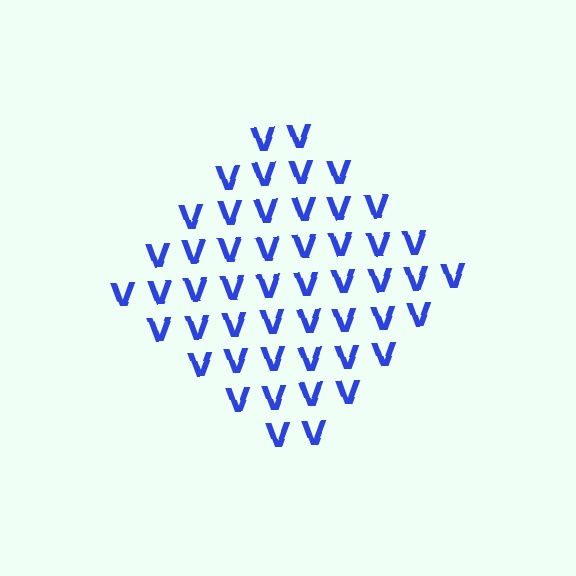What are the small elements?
The small elements are letter V's.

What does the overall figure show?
The overall figure shows a diamond.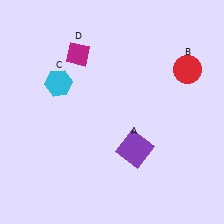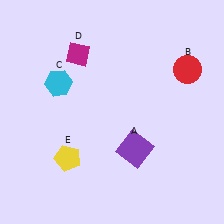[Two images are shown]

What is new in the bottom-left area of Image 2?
A yellow pentagon (E) was added in the bottom-left area of Image 2.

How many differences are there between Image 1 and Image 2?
There is 1 difference between the two images.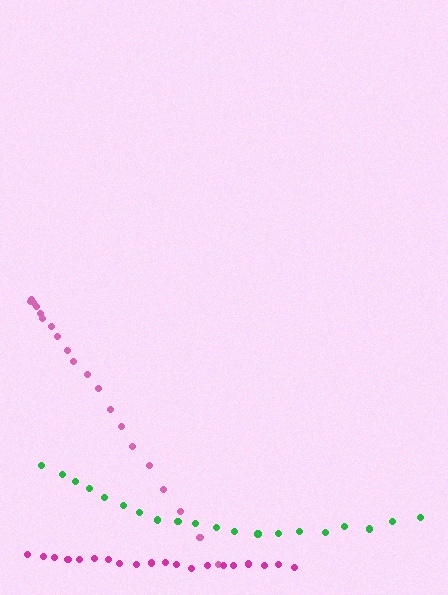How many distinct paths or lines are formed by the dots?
There are 3 distinct paths.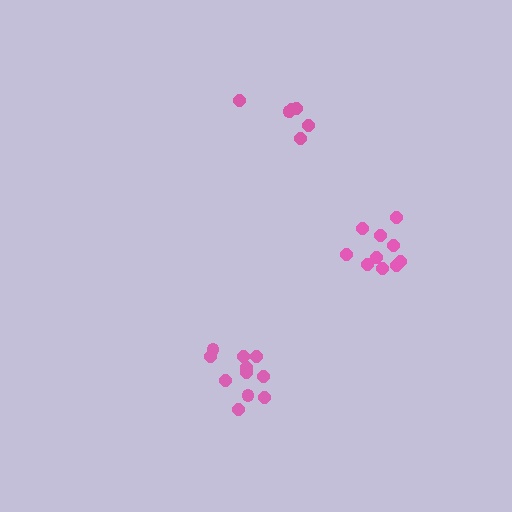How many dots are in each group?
Group 1: 7 dots, Group 2: 10 dots, Group 3: 11 dots (28 total).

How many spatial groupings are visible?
There are 3 spatial groupings.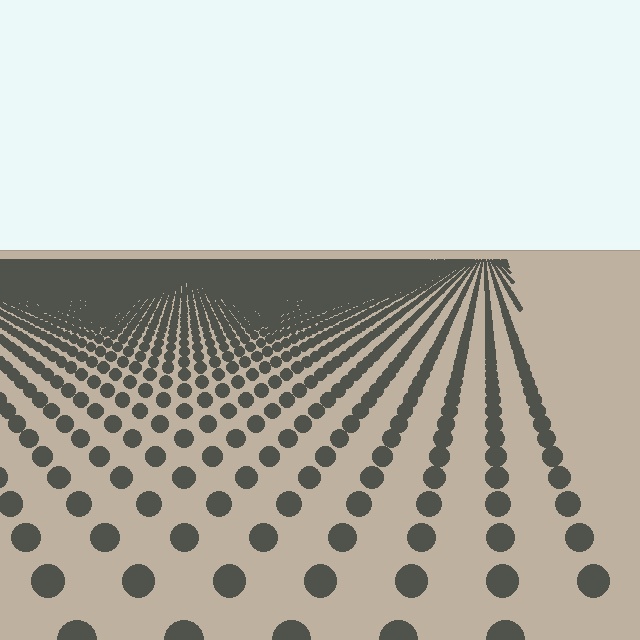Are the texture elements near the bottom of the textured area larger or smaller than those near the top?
Larger. Near the bottom, elements are closer to the viewer and appear at a bigger on-screen size.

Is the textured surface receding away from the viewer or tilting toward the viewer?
The surface is receding away from the viewer. Texture elements get smaller and denser toward the top.